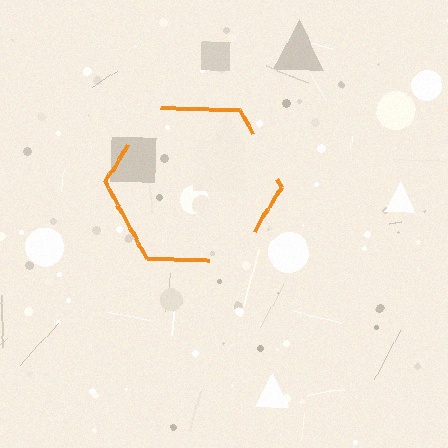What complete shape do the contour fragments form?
The contour fragments form a hexagon.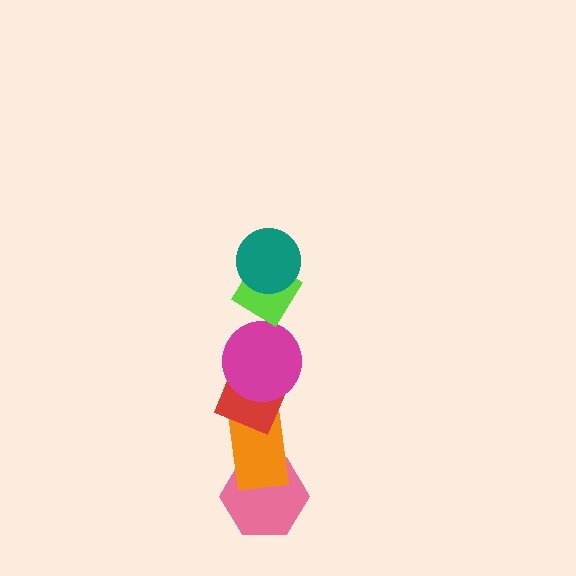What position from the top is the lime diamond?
The lime diamond is 2nd from the top.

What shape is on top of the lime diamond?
The teal circle is on top of the lime diamond.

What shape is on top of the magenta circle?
The lime diamond is on top of the magenta circle.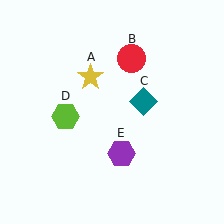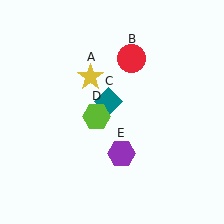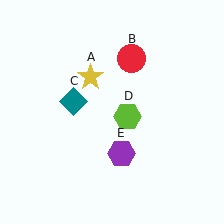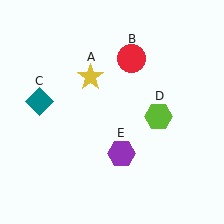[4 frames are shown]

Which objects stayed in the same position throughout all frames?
Yellow star (object A) and red circle (object B) and purple hexagon (object E) remained stationary.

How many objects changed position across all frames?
2 objects changed position: teal diamond (object C), lime hexagon (object D).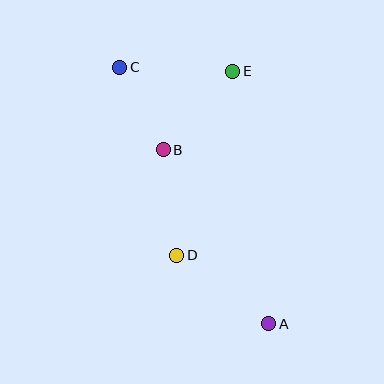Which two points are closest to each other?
Points B and C are closest to each other.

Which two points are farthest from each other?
Points A and C are farthest from each other.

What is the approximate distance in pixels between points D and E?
The distance between D and E is approximately 193 pixels.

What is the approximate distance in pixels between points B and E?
The distance between B and E is approximately 105 pixels.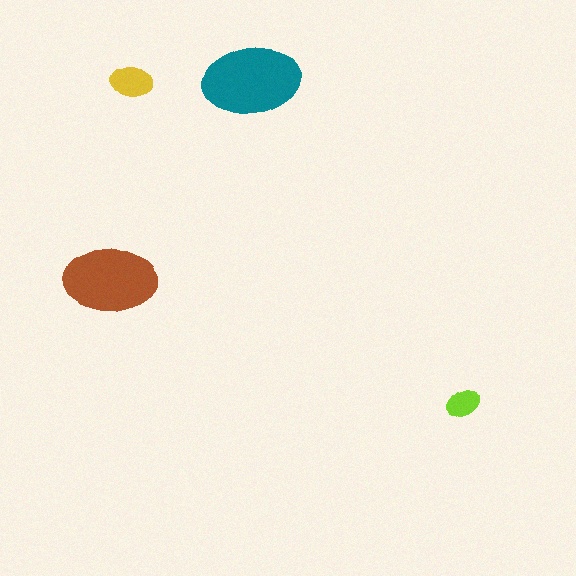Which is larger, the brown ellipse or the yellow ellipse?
The brown one.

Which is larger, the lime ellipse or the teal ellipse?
The teal one.